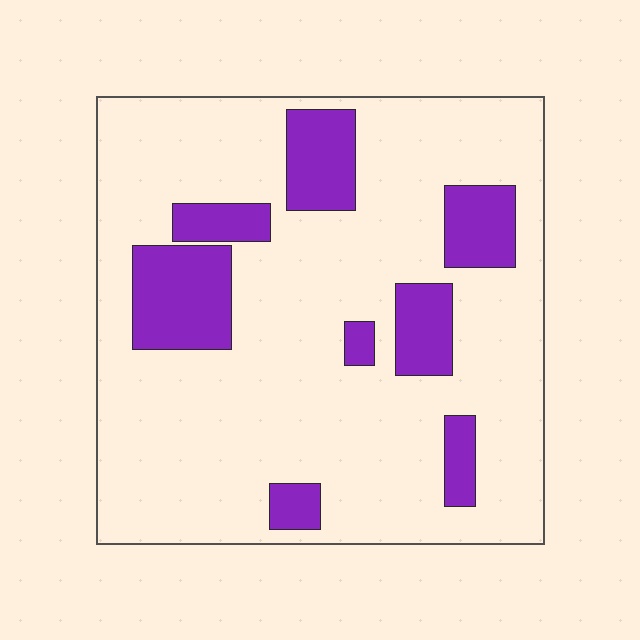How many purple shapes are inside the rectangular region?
8.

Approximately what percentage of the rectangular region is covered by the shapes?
Approximately 20%.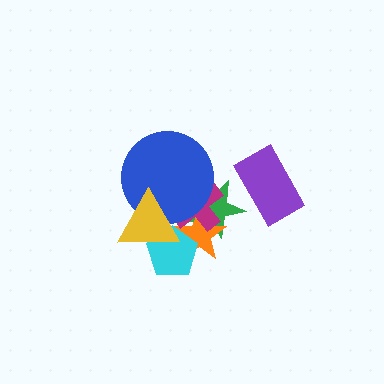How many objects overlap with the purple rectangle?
1 object overlaps with the purple rectangle.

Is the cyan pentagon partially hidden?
Yes, it is partially covered by another shape.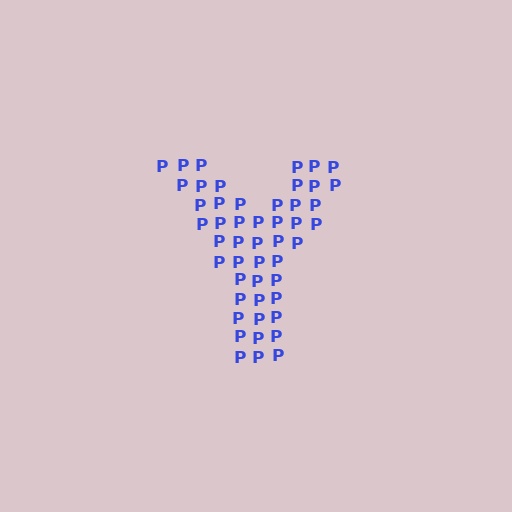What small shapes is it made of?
It is made of small letter P's.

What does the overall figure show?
The overall figure shows the letter Y.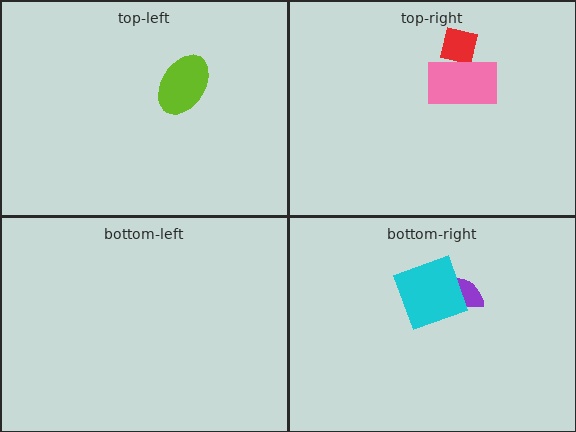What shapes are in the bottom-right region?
The purple semicircle, the cyan square.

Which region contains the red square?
The top-right region.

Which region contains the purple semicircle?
The bottom-right region.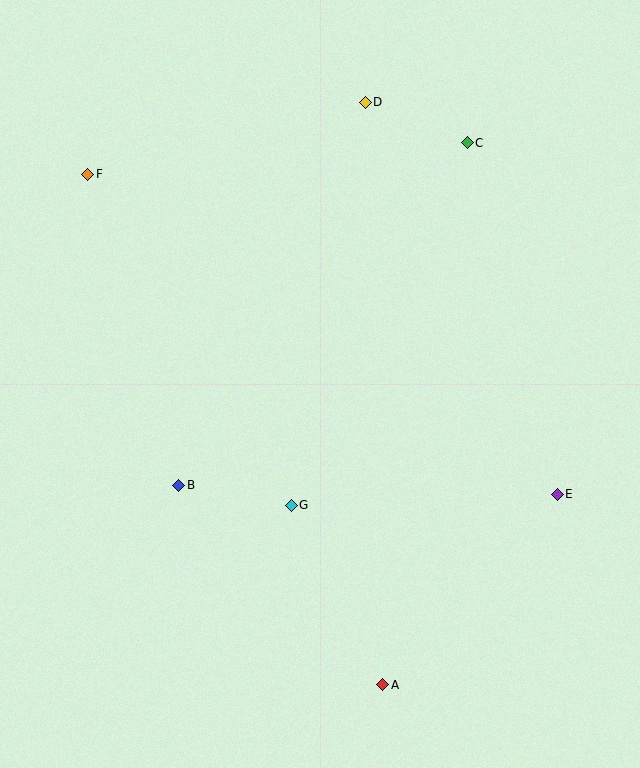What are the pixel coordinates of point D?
Point D is at (365, 102).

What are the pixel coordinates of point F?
Point F is at (88, 174).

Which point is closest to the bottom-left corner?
Point B is closest to the bottom-left corner.